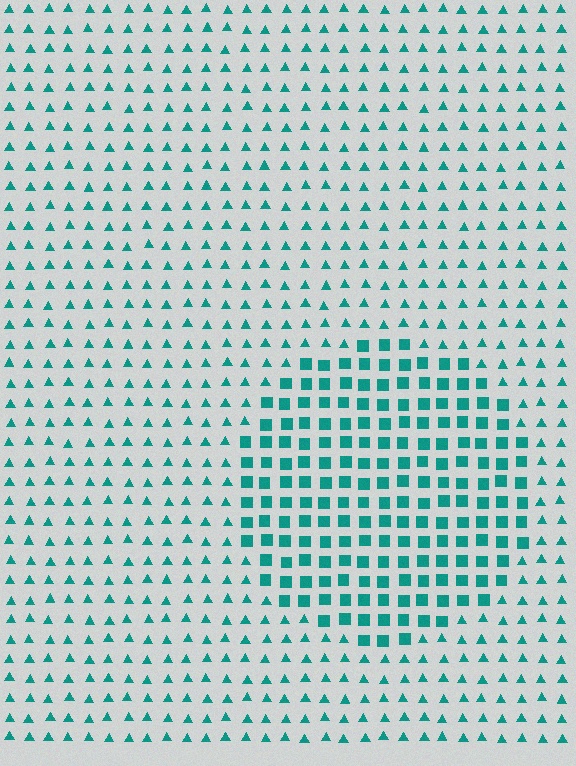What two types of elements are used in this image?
The image uses squares inside the circle region and triangles outside it.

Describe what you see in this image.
The image is filled with small teal elements arranged in a uniform grid. A circle-shaped region contains squares, while the surrounding area contains triangles. The boundary is defined purely by the change in element shape.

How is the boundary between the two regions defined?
The boundary is defined by a change in element shape: squares inside vs. triangles outside. All elements share the same color and spacing.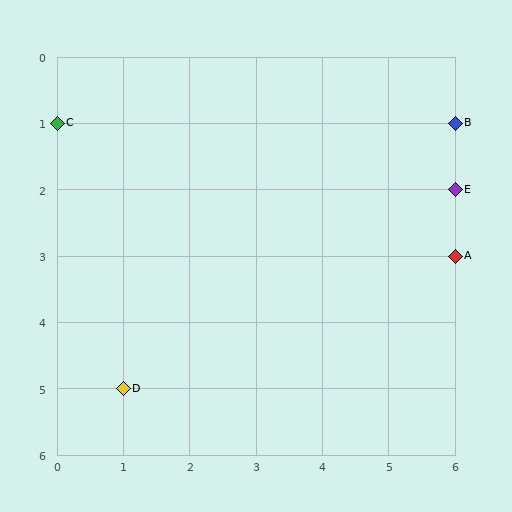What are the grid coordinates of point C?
Point C is at grid coordinates (0, 1).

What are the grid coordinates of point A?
Point A is at grid coordinates (6, 3).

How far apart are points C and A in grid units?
Points C and A are 6 columns and 2 rows apart (about 6.3 grid units diagonally).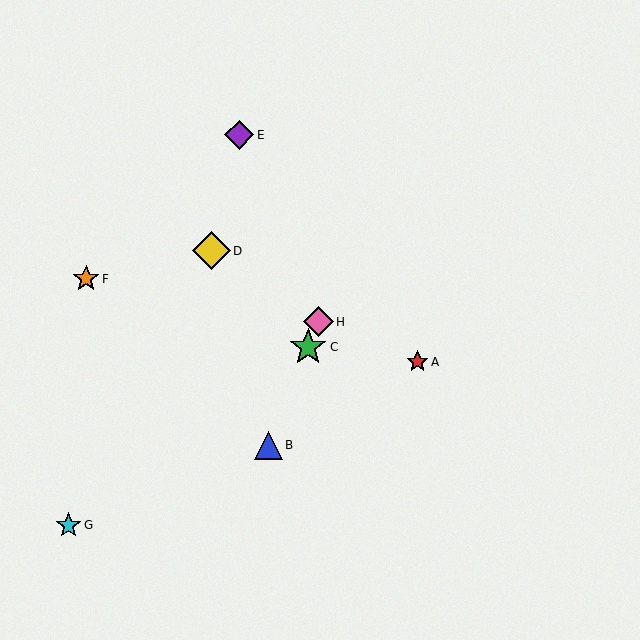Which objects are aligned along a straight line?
Objects B, C, H are aligned along a straight line.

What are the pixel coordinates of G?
Object G is at (68, 525).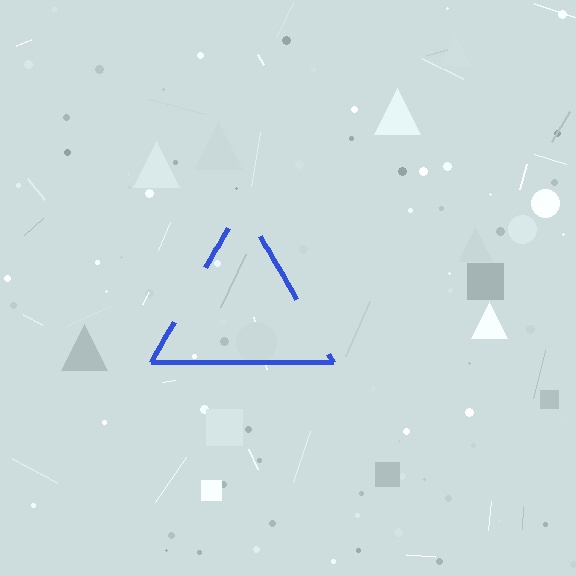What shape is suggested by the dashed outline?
The dashed outline suggests a triangle.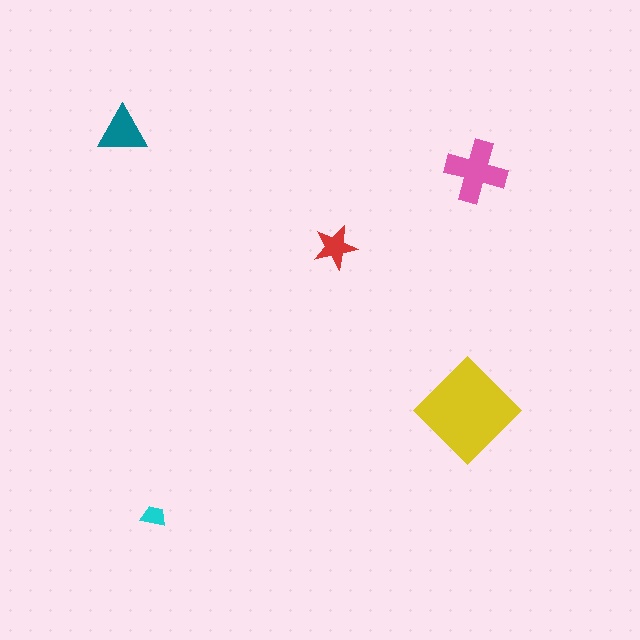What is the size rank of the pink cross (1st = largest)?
2nd.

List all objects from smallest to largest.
The cyan trapezoid, the red star, the teal triangle, the pink cross, the yellow diamond.